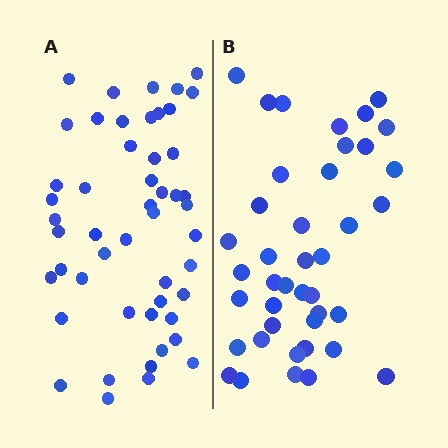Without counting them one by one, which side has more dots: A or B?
Region A (the left region) has more dots.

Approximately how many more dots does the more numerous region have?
Region A has roughly 8 or so more dots than region B.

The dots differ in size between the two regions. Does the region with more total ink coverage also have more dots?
No. Region B has more total ink coverage because its dots are larger, but region A actually contains more individual dots. Total area can be misleading — the number of items is what matters here.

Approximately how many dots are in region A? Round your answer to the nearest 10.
About 50 dots.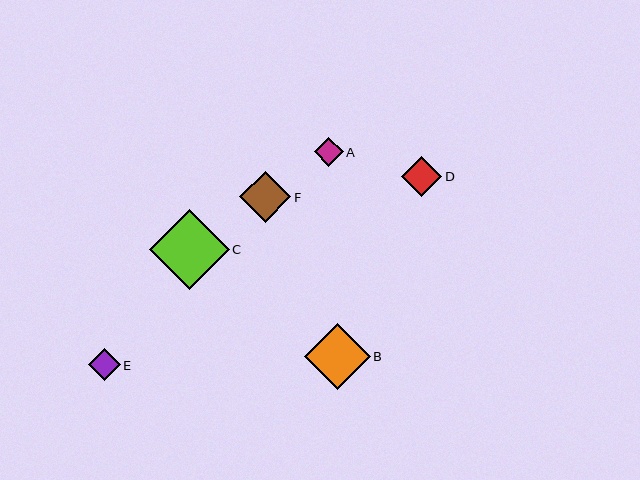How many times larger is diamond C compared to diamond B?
Diamond C is approximately 1.2 times the size of diamond B.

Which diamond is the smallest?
Diamond A is the smallest with a size of approximately 29 pixels.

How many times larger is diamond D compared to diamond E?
Diamond D is approximately 1.3 times the size of diamond E.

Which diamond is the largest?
Diamond C is the largest with a size of approximately 80 pixels.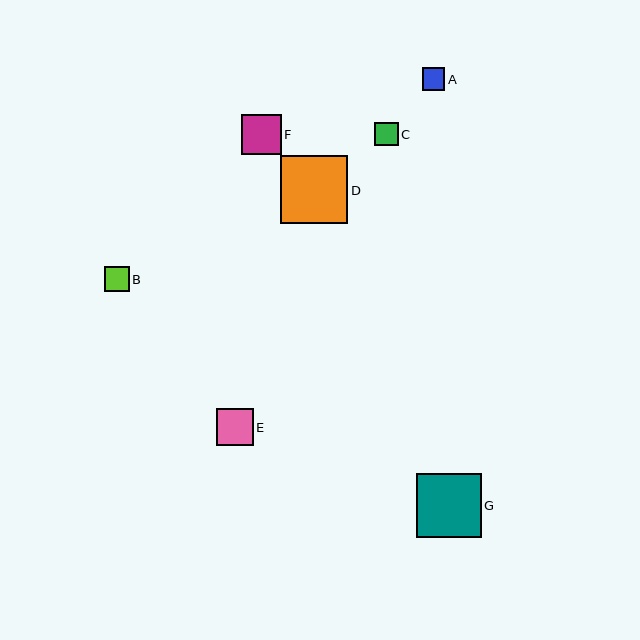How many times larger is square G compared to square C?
Square G is approximately 2.8 times the size of square C.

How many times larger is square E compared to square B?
Square E is approximately 1.5 times the size of square B.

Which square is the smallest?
Square A is the smallest with a size of approximately 22 pixels.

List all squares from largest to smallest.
From largest to smallest: D, G, F, E, B, C, A.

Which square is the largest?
Square D is the largest with a size of approximately 67 pixels.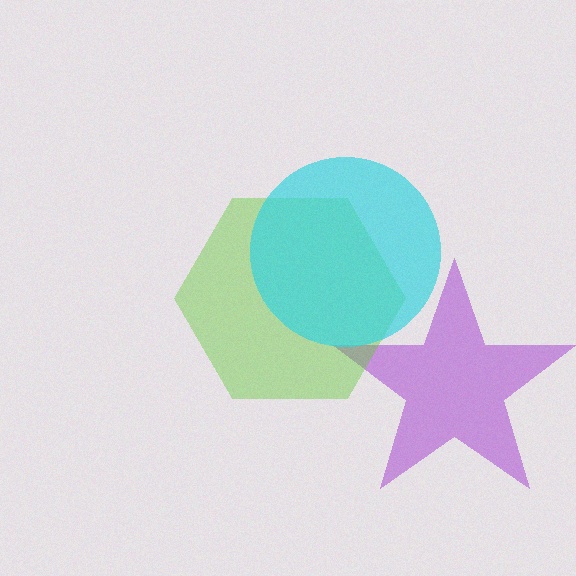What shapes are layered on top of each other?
The layered shapes are: a purple star, a lime hexagon, a cyan circle.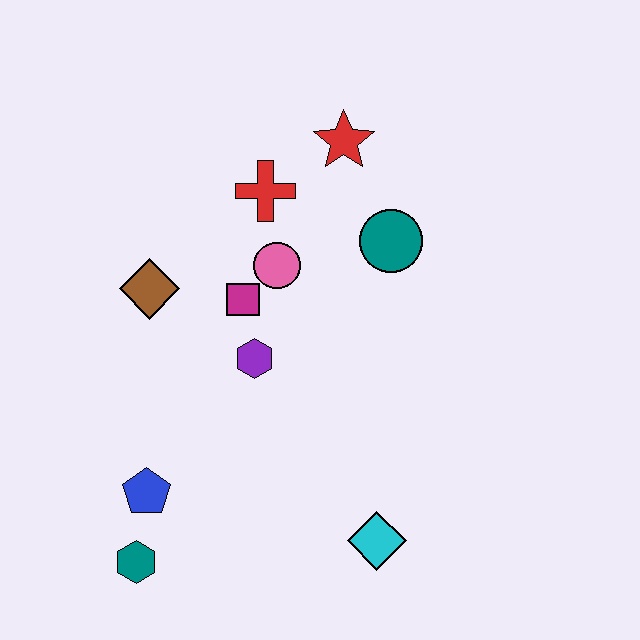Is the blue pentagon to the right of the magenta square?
No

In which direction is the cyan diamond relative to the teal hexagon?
The cyan diamond is to the right of the teal hexagon.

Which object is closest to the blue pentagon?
The teal hexagon is closest to the blue pentagon.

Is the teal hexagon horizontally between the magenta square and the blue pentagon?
No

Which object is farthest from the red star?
The teal hexagon is farthest from the red star.